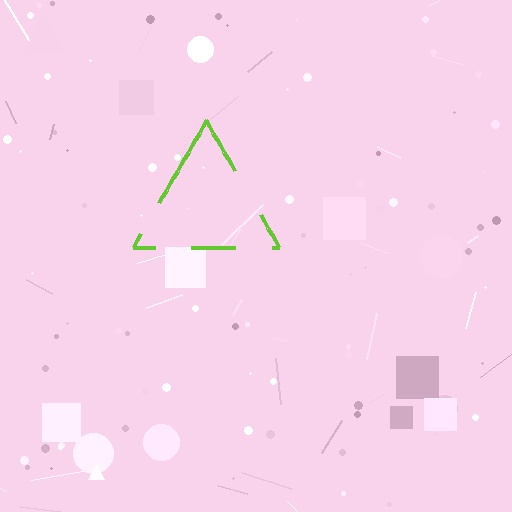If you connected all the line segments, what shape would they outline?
They would outline a triangle.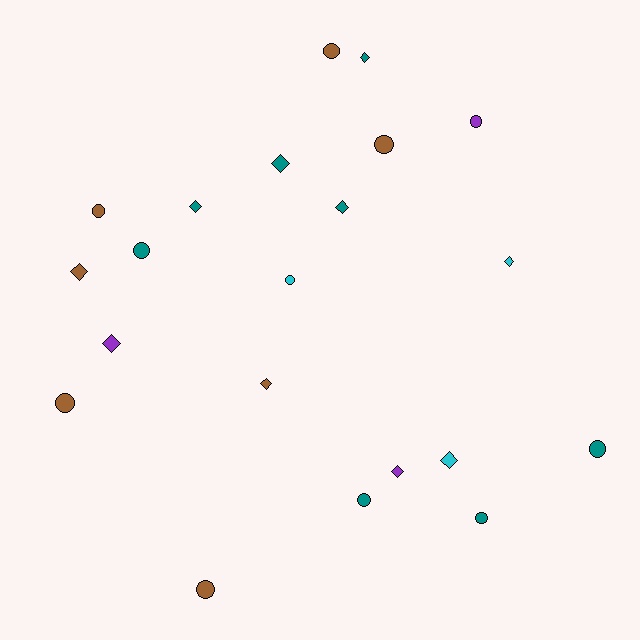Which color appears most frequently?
Teal, with 8 objects.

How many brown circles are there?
There are 5 brown circles.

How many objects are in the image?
There are 21 objects.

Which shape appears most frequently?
Circle, with 11 objects.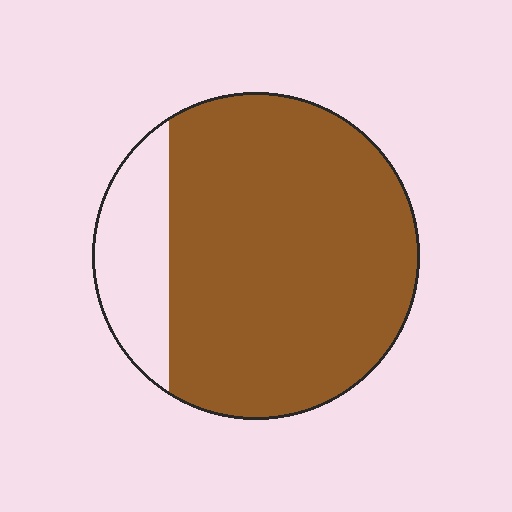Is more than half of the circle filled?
Yes.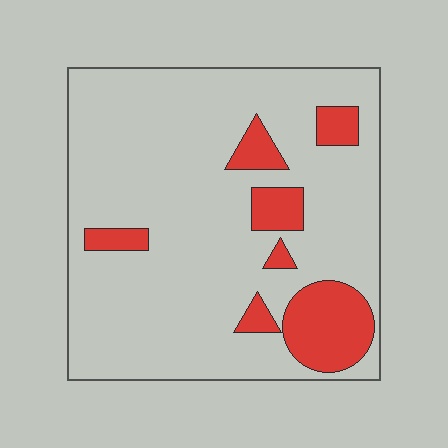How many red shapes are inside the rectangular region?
7.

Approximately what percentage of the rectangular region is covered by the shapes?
Approximately 15%.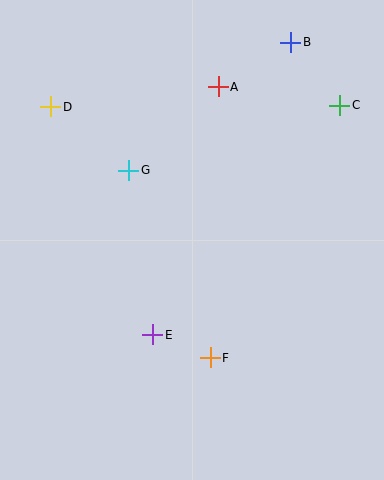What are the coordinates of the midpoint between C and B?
The midpoint between C and B is at (315, 74).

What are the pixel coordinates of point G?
Point G is at (129, 170).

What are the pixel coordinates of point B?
Point B is at (291, 42).